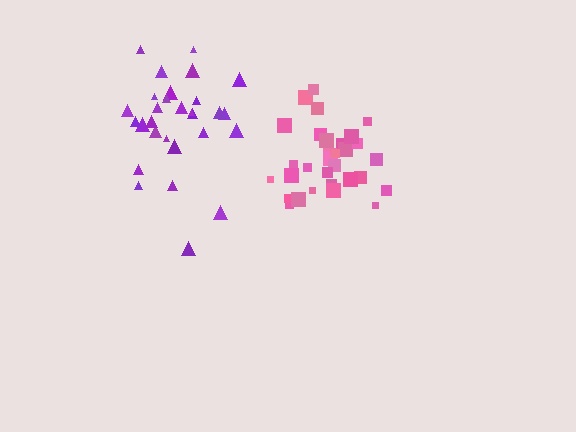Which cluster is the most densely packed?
Pink.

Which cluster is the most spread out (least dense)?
Purple.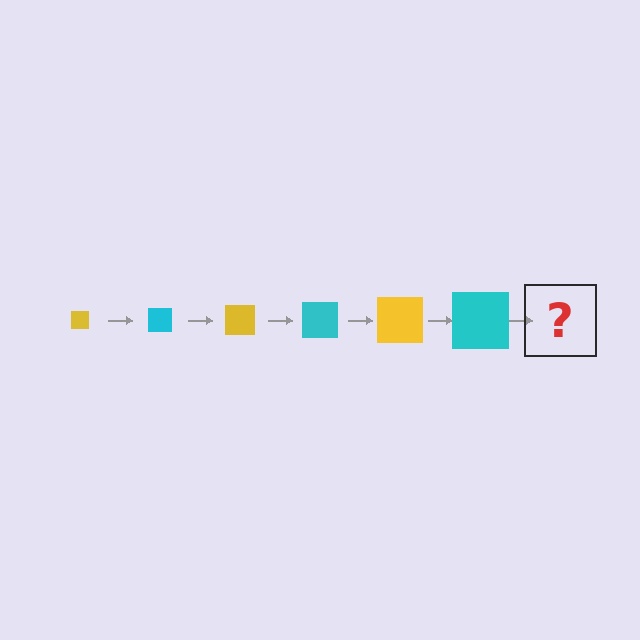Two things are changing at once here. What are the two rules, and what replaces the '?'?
The two rules are that the square grows larger each step and the color cycles through yellow and cyan. The '?' should be a yellow square, larger than the previous one.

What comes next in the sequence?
The next element should be a yellow square, larger than the previous one.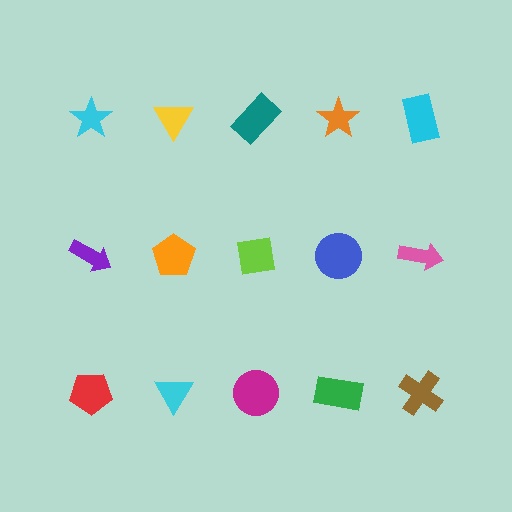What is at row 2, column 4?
A blue circle.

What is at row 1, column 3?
A teal rectangle.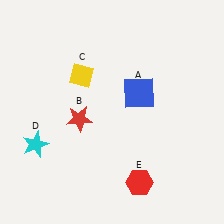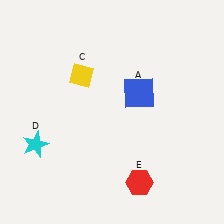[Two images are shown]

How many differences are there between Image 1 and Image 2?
There is 1 difference between the two images.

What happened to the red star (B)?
The red star (B) was removed in Image 2. It was in the bottom-left area of Image 1.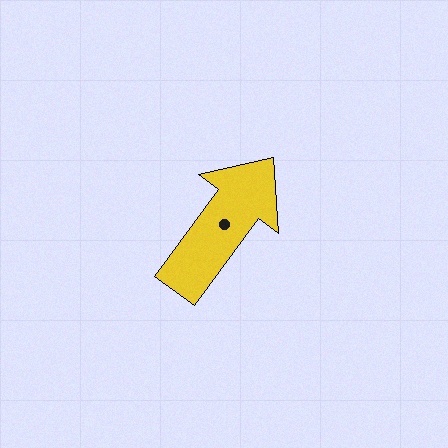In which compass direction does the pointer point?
Northeast.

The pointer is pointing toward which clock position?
Roughly 1 o'clock.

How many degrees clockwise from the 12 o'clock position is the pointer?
Approximately 36 degrees.